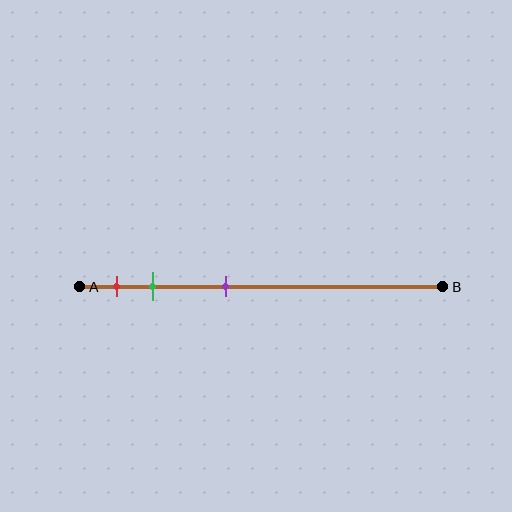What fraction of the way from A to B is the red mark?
The red mark is approximately 10% (0.1) of the way from A to B.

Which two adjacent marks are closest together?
The red and green marks are the closest adjacent pair.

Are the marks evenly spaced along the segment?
No, the marks are not evenly spaced.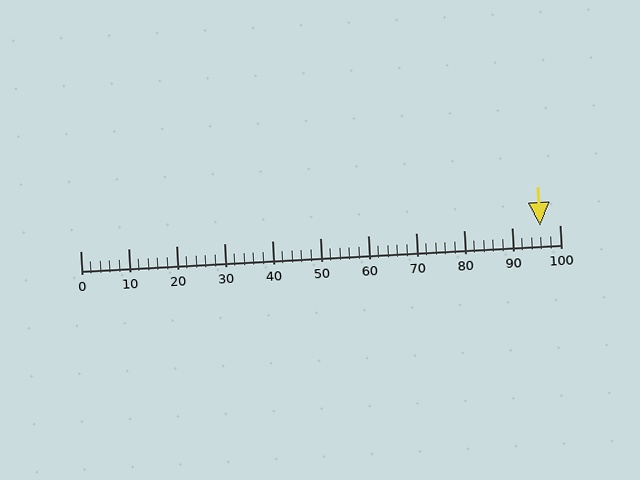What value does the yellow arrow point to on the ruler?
The yellow arrow points to approximately 96.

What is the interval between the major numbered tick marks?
The major tick marks are spaced 10 units apart.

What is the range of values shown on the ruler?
The ruler shows values from 0 to 100.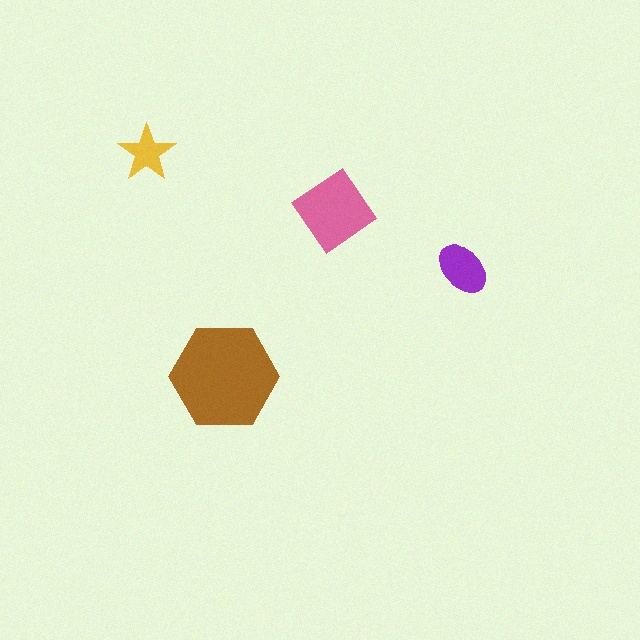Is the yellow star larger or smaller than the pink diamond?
Smaller.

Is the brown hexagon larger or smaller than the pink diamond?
Larger.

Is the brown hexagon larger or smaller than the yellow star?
Larger.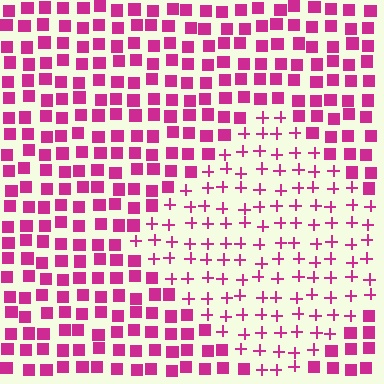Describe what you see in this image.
The image is filled with small magenta elements arranged in a uniform grid. A diamond-shaped region contains plus signs, while the surrounding area contains squares. The boundary is defined purely by the change in element shape.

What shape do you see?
I see a diamond.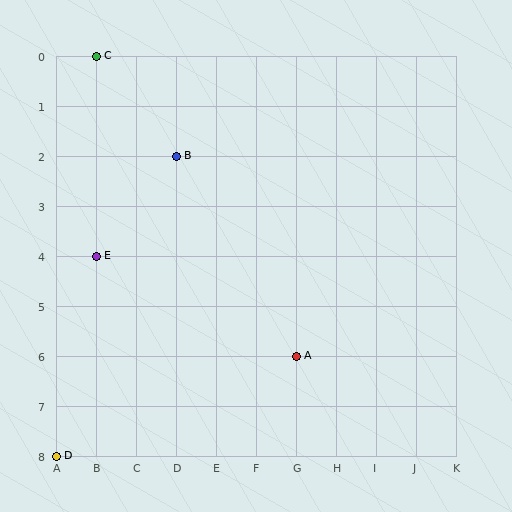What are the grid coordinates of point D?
Point D is at grid coordinates (A, 8).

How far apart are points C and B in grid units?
Points C and B are 2 columns and 2 rows apart (about 2.8 grid units diagonally).